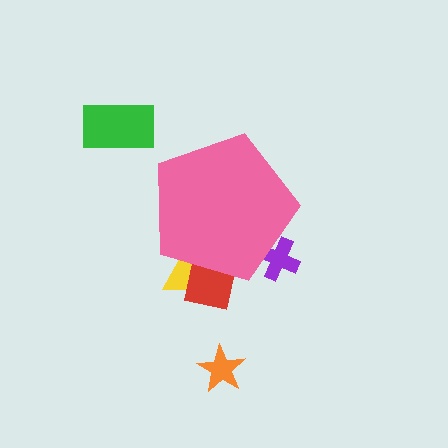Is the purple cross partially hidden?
Yes, the purple cross is partially hidden behind the pink pentagon.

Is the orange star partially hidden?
No, the orange star is fully visible.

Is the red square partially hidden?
Yes, the red square is partially hidden behind the pink pentagon.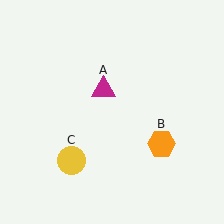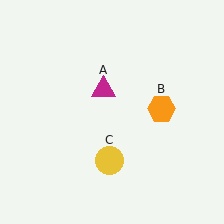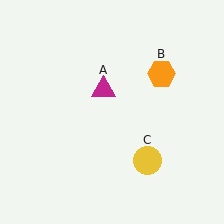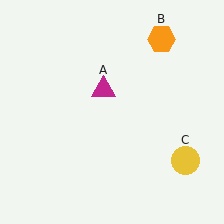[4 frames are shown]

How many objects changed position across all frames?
2 objects changed position: orange hexagon (object B), yellow circle (object C).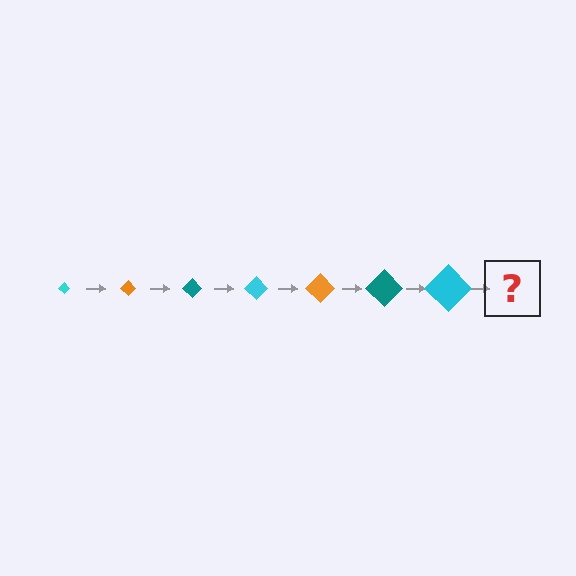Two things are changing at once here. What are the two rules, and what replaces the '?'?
The two rules are that the diamond grows larger each step and the color cycles through cyan, orange, and teal. The '?' should be an orange diamond, larger than the previous one.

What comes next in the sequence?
The next element should be an orange diamond, larger than the previous one.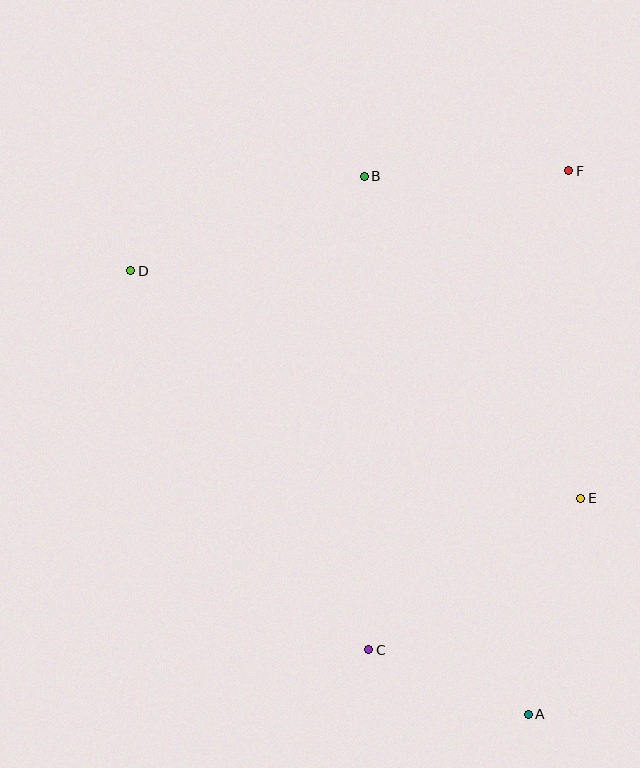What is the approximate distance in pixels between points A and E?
The distance between A and E is approximately 222 pixels.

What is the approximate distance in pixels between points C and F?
The distance between C and F is approximately 519 pixels.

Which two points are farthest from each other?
Points A and D are farthest from each other.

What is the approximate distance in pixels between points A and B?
The distance between A and B is approximately 562 pixels.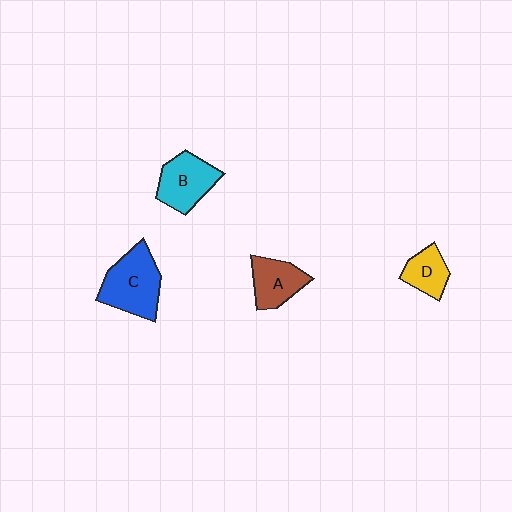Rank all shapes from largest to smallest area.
From largest to smallest: C (blue), B (cyan), A (brown), D (yellow).